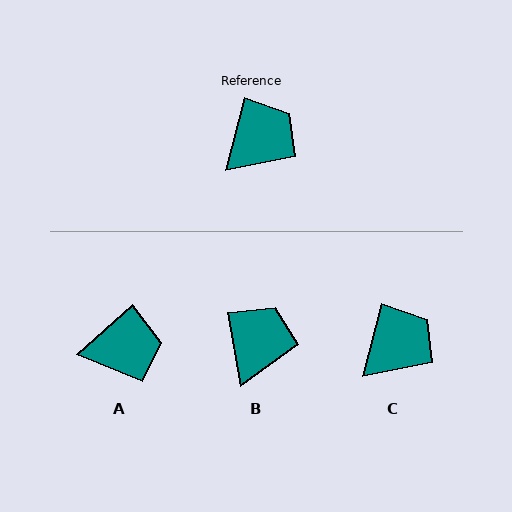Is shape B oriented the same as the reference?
No, it is off by about 24 degrees.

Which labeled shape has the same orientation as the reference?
C.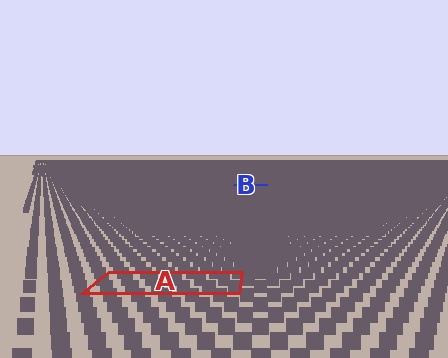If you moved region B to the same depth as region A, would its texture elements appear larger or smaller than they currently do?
They would appear larger. At a closer depth, the same texture elements are projected at a bigger on-screen size.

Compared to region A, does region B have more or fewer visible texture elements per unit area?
Region B has more texture elements per unit area — they are packed more densely because it is farther away.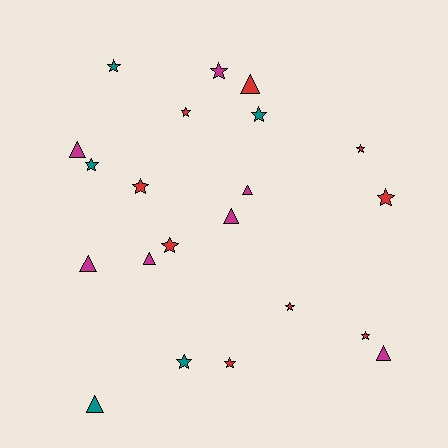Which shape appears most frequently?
Star, with 13 objects.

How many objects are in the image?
There are 21 objects.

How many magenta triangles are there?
There are 6 magenta triangles.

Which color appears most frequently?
Red, with 9 objects.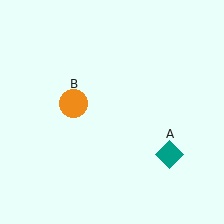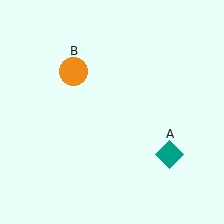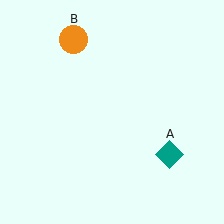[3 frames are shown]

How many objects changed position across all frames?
1 object changed position: orange circle (object B).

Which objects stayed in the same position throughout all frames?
Teal diamond (object A) remained stationary.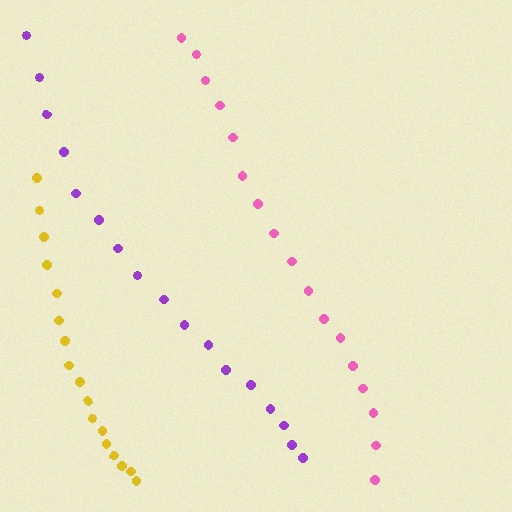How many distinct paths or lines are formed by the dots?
There are 3 distinct paths.